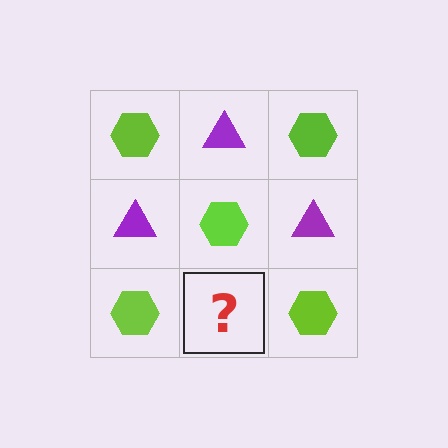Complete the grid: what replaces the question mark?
The question mark should be replaced with a purple triangle.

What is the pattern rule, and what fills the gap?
The rule is that it alternates lime hexagon and purple triangle in a checkerboard pattern. The gap should be filled with a purple triangle.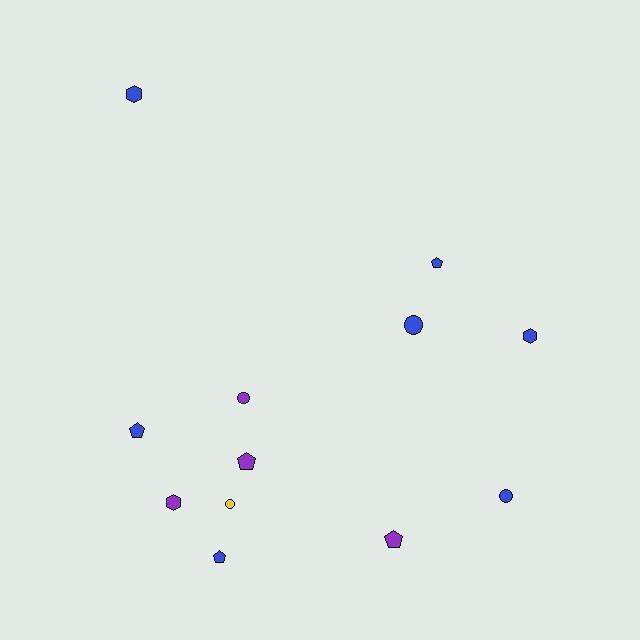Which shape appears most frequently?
Pentagon, with 5 objects.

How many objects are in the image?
There are 12 objects.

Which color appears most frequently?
Blue, with 7 objects.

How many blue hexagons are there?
There are 2 blue hexagons.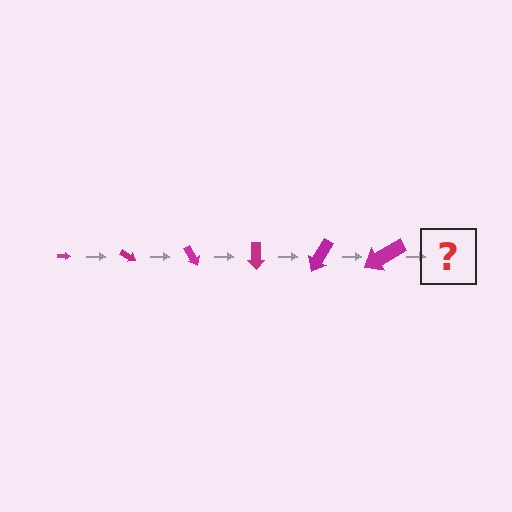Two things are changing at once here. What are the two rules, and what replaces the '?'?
The two rules are that the arrow grows larger each step and it rotates 30 degrees each step. The '?' should be an arrow, larger than the previous one and rotated 180 degrees from the start.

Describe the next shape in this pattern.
It should be an arrow, larger than the previous one and rotated 180 degrees from the start.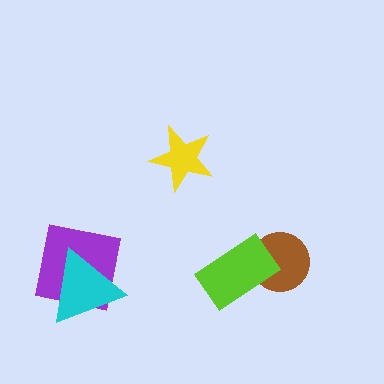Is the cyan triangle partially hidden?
No, no other shape covers it.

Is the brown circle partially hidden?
Yes, it is partially covered by another shape.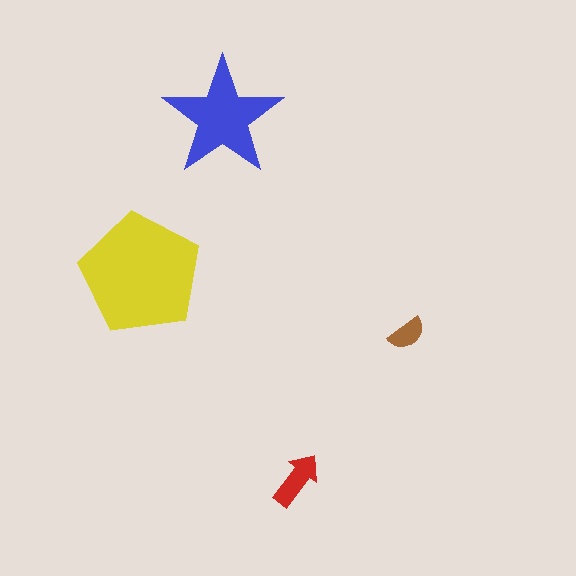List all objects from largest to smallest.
The yellow pentagon, the blue star, the red arrow, the brown semicircle.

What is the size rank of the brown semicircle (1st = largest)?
4th.